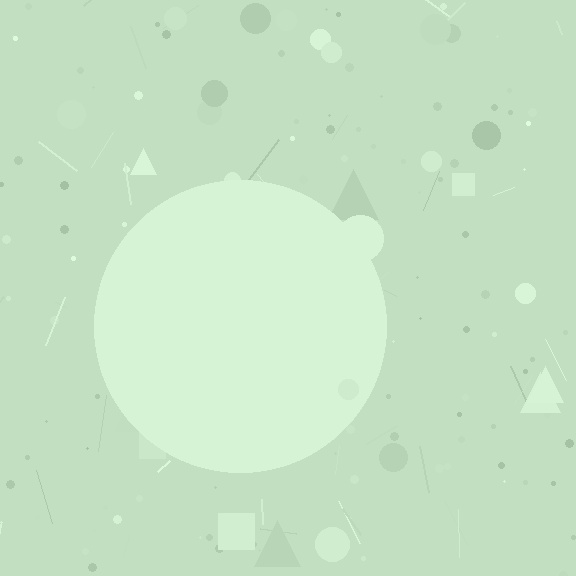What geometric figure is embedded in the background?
A circle is embedded in the background.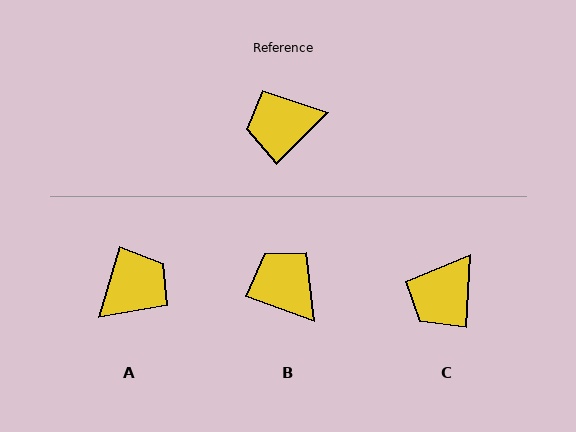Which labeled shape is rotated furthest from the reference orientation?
A, about 152 degrees away.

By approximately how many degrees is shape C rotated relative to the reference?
Approximately 42 degrees counter-clockwise.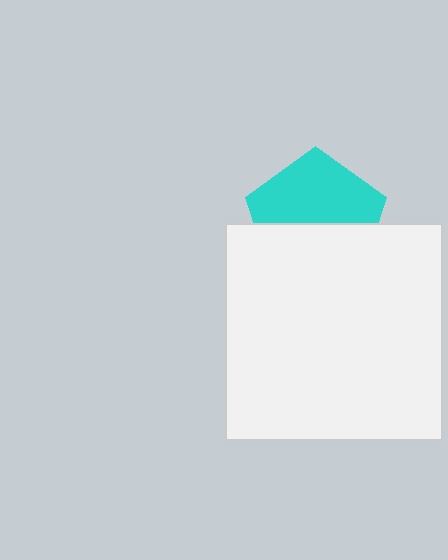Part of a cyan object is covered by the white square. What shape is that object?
It is a pentagon.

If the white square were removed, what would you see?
You would see the complete cyan pentagon.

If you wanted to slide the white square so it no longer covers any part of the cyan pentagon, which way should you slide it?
Slide it down — that is the most direct way to separate the two shapes.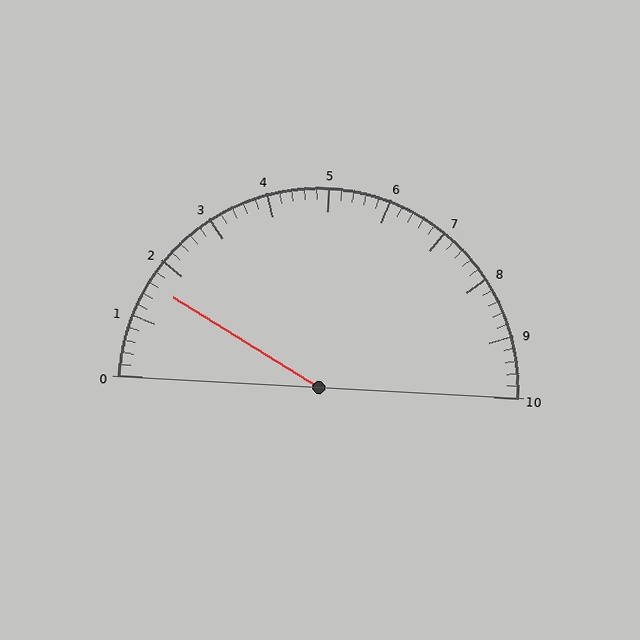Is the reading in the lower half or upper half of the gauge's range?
The reading is in the lower half of the range (0 to 10).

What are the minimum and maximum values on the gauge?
The gauge ranges from 0 to 10.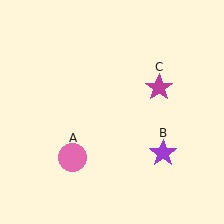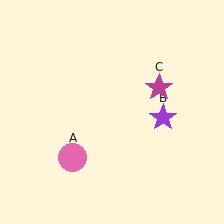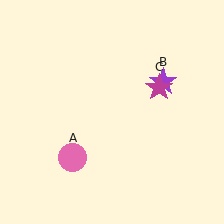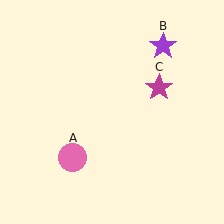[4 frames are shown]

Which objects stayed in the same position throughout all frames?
Pink circle (object A) and magenta star (object C) remained stationary.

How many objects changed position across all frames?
1 object changed position: purple star (object B).